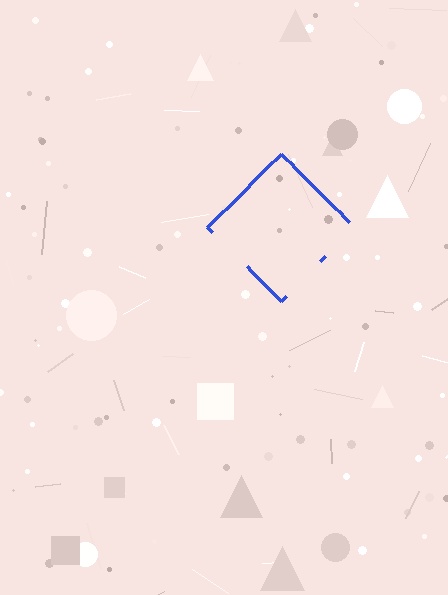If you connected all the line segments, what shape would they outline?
They would outline a diamond.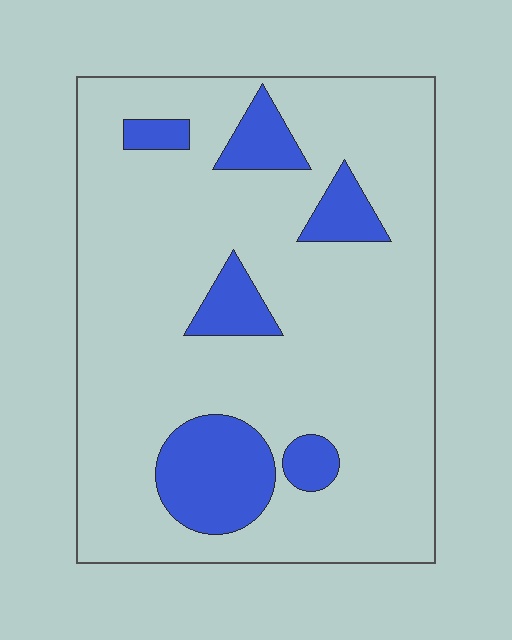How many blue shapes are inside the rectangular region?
6.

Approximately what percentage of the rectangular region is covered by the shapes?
Approximately 15%.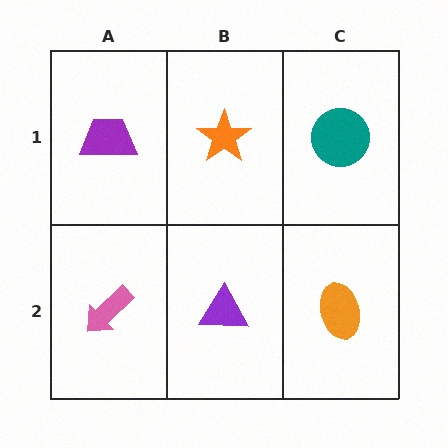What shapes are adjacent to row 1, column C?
An orange ellipse (row 2, column C), an orange star (row 1, column B).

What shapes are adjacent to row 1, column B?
A purple triangle (row 2, column B), a purple trapezoid (row 1, column A), a teal circle (row 1, column C).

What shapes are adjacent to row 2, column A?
A purple trapezoid (row 1, column A), a purple triangle (row 2, column B).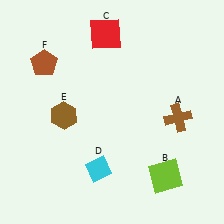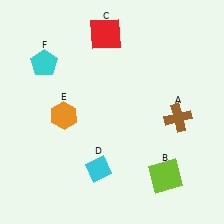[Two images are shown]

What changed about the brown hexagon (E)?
In Image 1, E is brown. In Image 2, it changed to orange.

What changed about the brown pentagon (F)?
In Image 1, F is brown. In Image 2, it changed to cyan.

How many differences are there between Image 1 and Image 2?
There are 2 differences between the two images.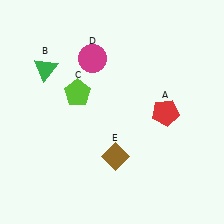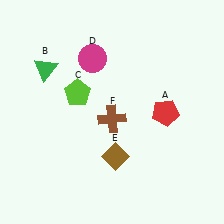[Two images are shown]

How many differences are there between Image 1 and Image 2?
There is 1 difference between the two images.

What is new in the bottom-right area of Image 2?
A brown cross (F) was added in the bottom-right area of Image 2.